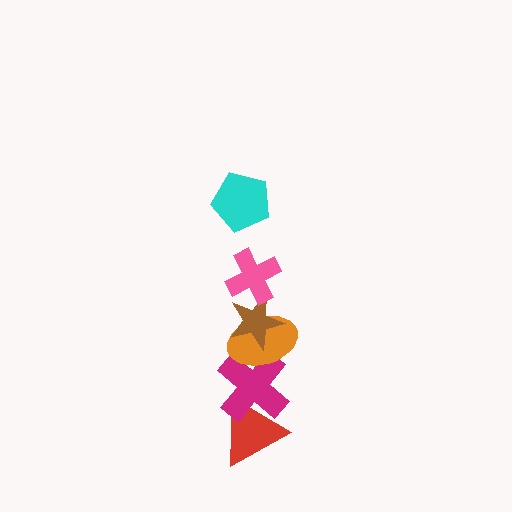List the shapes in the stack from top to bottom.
From top to bottom: the cyan pentagon, the pink cross, the brown star, the orange ellipse, the magenta cross, the red triangle.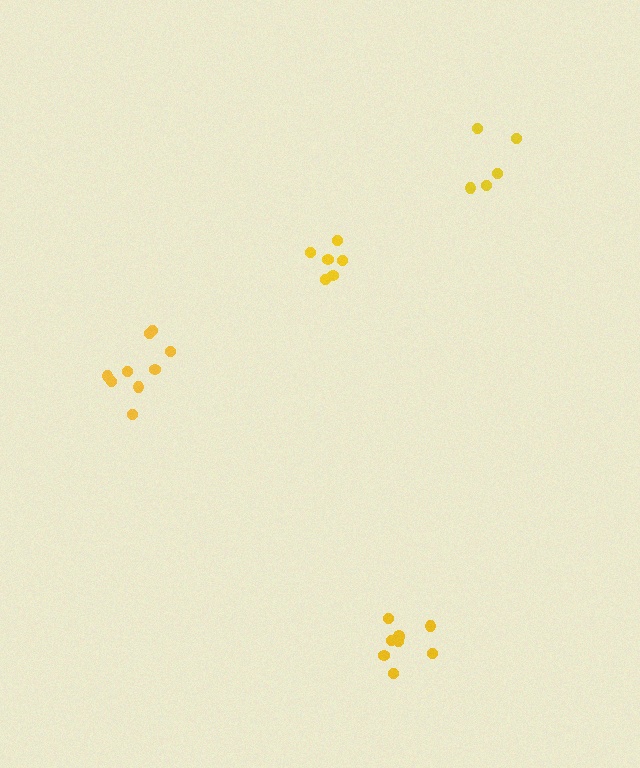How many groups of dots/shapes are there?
There are 4 groups.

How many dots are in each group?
Group 1: 5 dots, Group 2: 6 dots, Group 3: 9 dots, Group 4: 9 dots (29 total).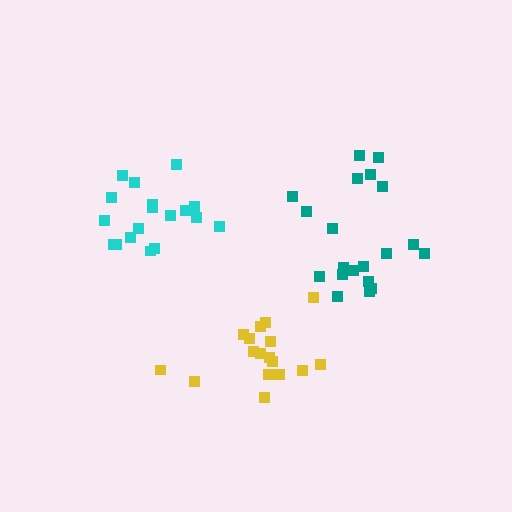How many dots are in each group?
Group 1: 20 dots, Group 2: 18 dots, Group 3: 17 dots (55 total).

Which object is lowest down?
The yellow cluster is bottommost.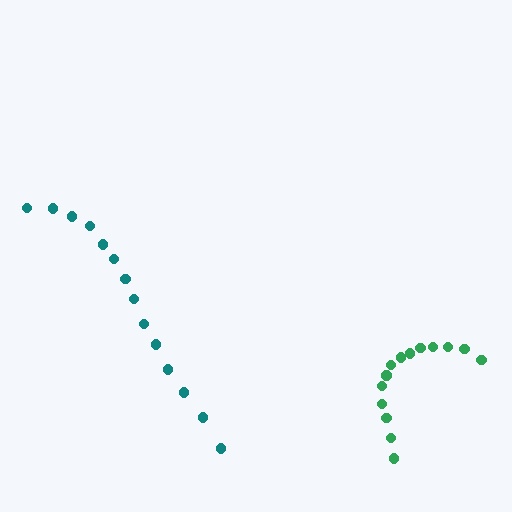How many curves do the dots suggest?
There are 2 distinct paths.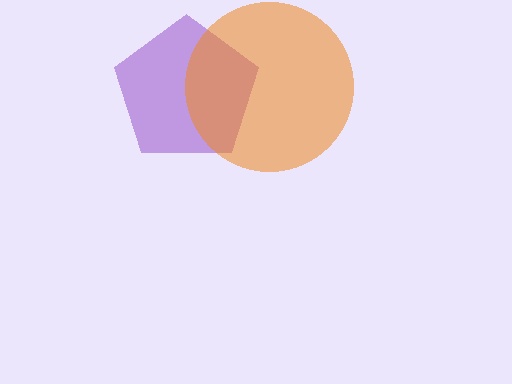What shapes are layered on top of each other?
The layered shapes are: a purple pentagon, an orange circle.